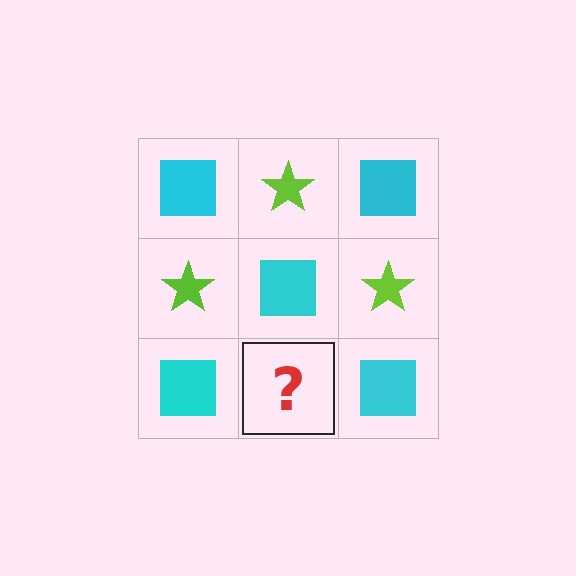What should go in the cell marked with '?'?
The missing cell should contain a lime star.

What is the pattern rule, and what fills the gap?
The rule is that it alternates cyan square and lime star in a checkerboard pattern. The gap should be filled with a lime star.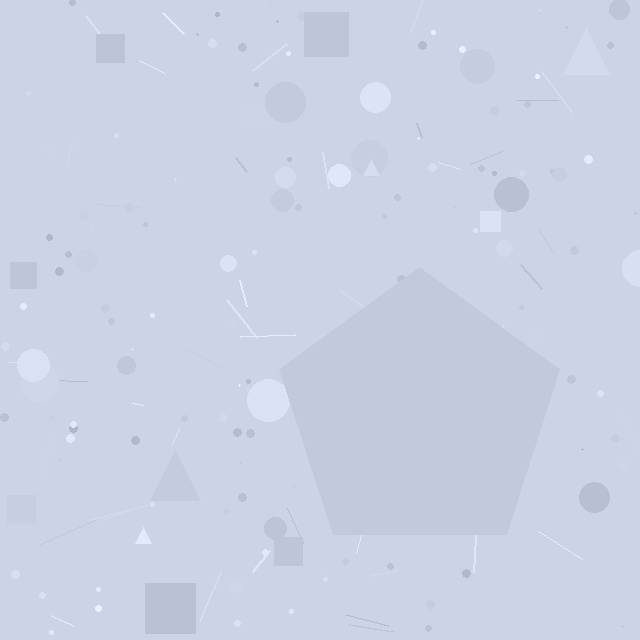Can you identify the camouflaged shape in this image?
The camouflaged shape is a pentagon.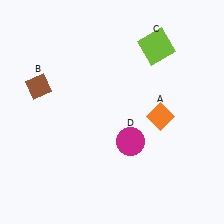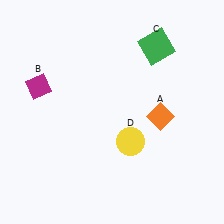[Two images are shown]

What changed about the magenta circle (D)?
In Image 1, D is magenta. In Image 2, it changed to yellow.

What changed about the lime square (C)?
In Image 1, C is lime. In Image 2, it changed to green.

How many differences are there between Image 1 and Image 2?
There are 3 differences between the two images.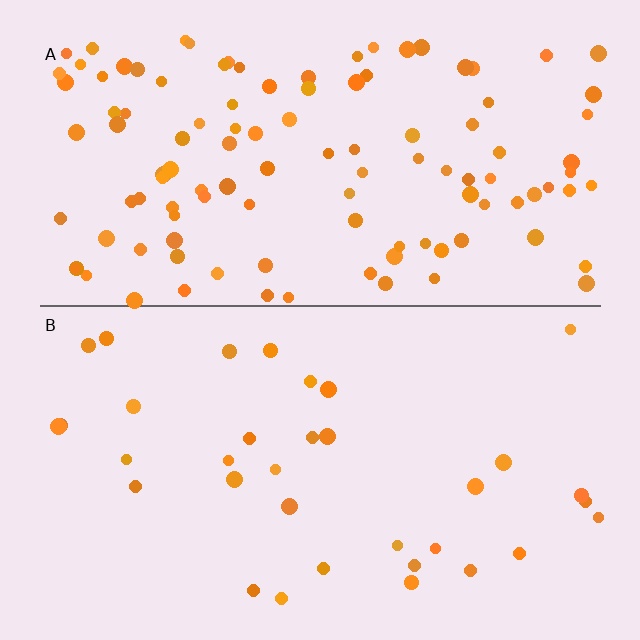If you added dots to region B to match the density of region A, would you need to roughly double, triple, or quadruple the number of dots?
Approximately triple.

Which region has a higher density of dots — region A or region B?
A (the top).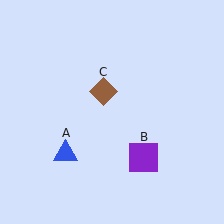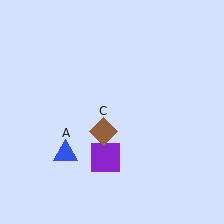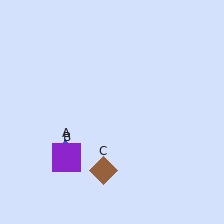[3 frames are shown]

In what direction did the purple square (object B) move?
The purple square (object B) moved left.